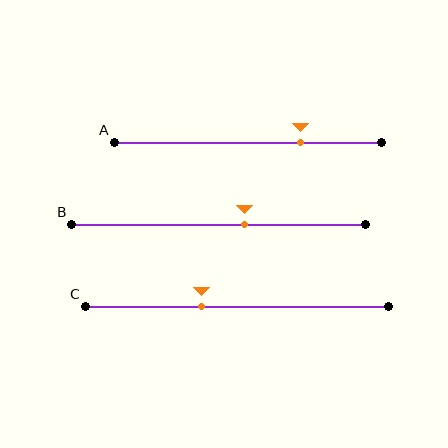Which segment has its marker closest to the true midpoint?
Segment B has its marker closest to the true midpoint.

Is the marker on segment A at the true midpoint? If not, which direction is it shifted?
No, the marker on segment A is shifted to the right by about 20% of the segment length.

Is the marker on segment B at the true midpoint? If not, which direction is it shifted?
No, the marker on segment B is shifted to the right by about 9% of the segment length.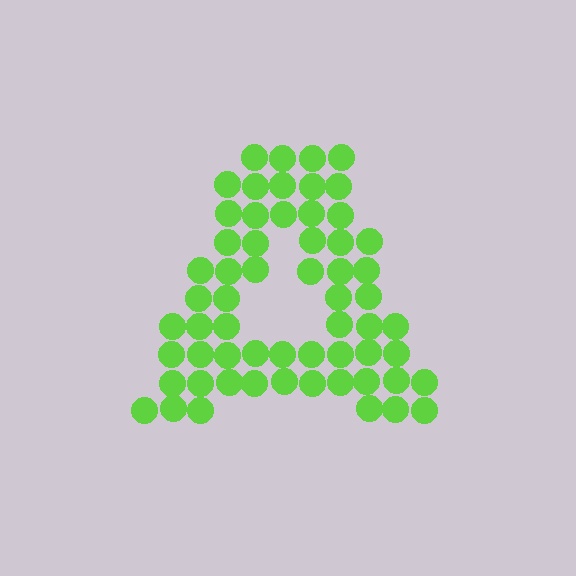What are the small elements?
The small elements are circles.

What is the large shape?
The large shape is the letter A.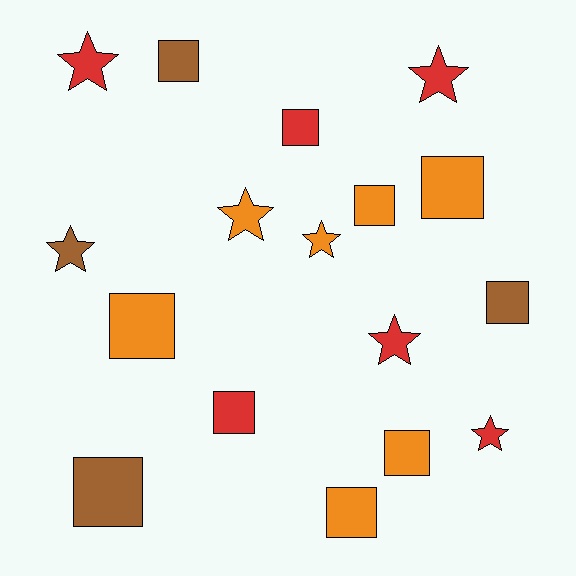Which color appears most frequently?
Orange, with 7 objects.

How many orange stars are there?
There are 2 orange stars.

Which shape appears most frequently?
Square, with 10 objects.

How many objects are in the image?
There are 17 objects.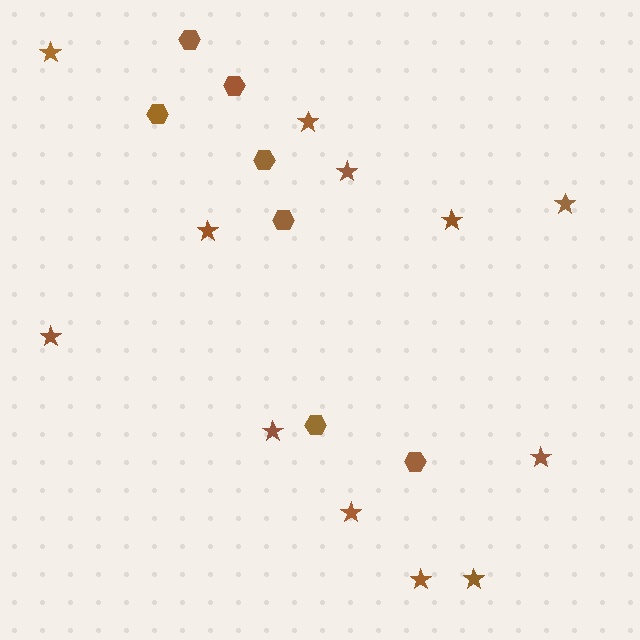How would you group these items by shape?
There are 2 groups: one group of hexagons (7) and one group of stars (12).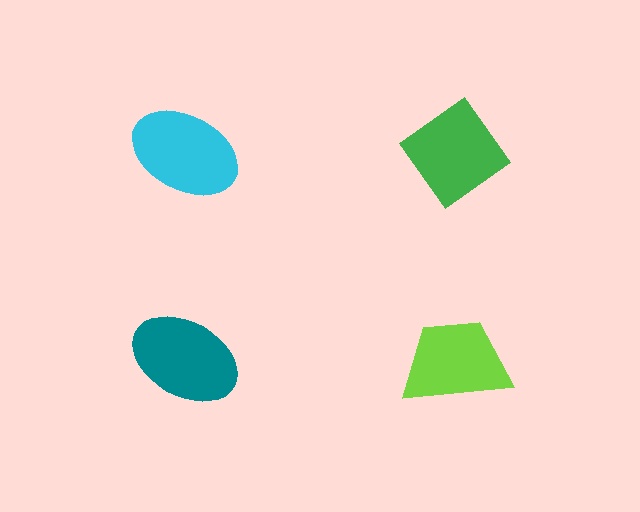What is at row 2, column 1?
A teal ellipse.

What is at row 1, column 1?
A cyan ellipse.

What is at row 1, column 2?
A green diamond.